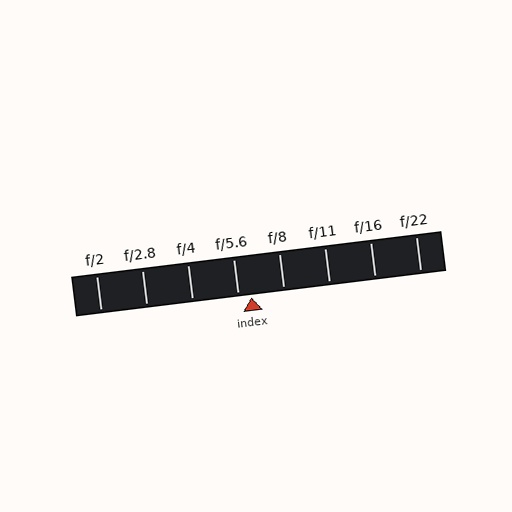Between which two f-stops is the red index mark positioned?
The index mark is between f/5.6 and f/8.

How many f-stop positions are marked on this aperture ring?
There are 8 f-stop positions marked.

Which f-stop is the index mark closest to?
The index mark is closest to f/5.6.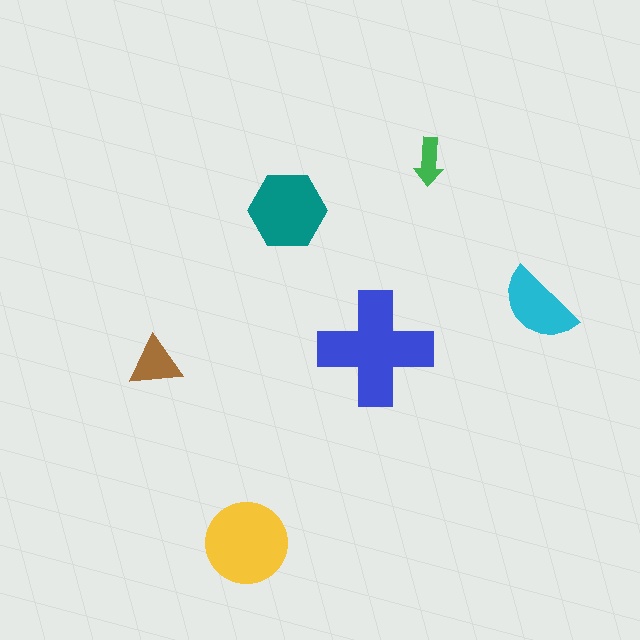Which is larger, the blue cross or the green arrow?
The blue cross.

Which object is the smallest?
The green arrow.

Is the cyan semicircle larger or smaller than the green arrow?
Larger.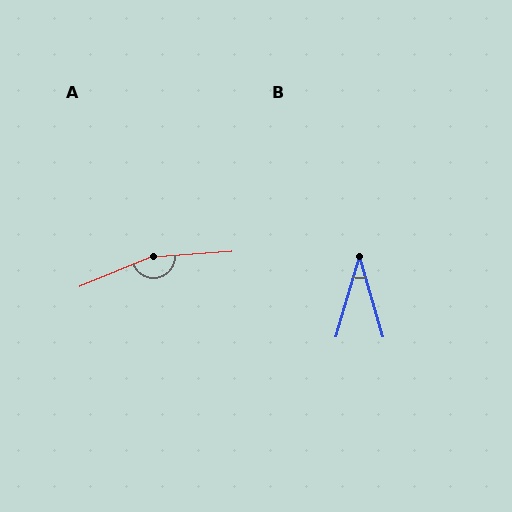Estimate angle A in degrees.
Approximately 162 degrees.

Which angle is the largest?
A, at approximately 162 degrees.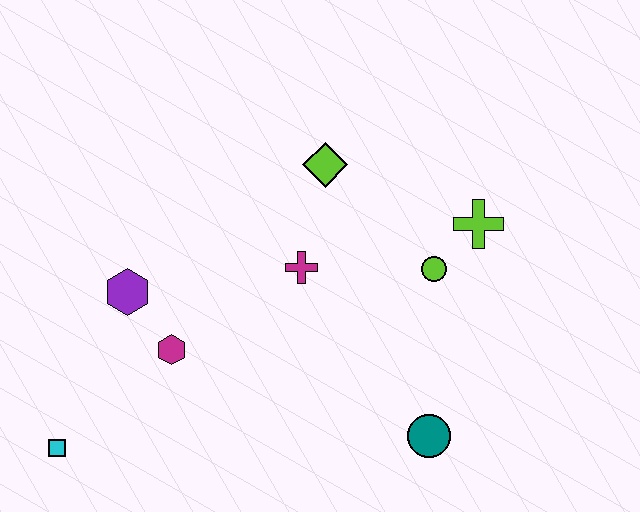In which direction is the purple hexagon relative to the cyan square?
The purple hexagon is above the cyan square.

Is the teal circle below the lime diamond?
Yes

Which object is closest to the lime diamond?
The magenta cross is closest to the lime diamond.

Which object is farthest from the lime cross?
The cyan square is farthest from the lime cross.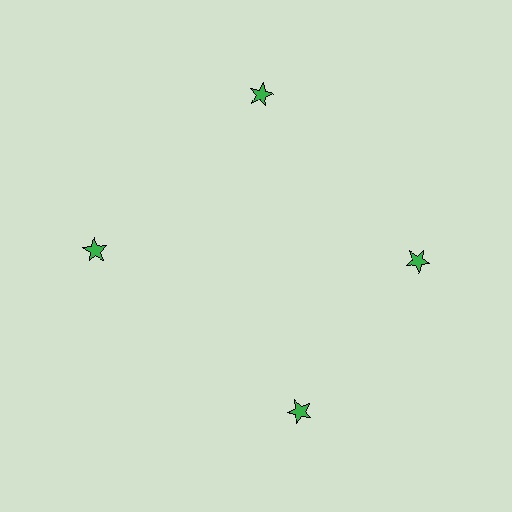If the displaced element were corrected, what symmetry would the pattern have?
It would have 4-fold rotational symmetry — the pattern would map onto itself every 90 degrees.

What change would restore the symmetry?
The symmetry would be restored by rotating it back into even spacing with its neighbors so that all 4 stars sit at equal angles and equal distance from the center.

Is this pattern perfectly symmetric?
No. The 4 green stars are arranged in a ring, but one element near the 6 o'clock position is rotated out of alignment along the ring, breaking the 4-fold rotational symmetry.